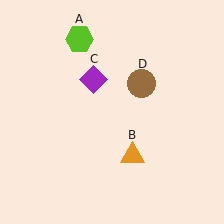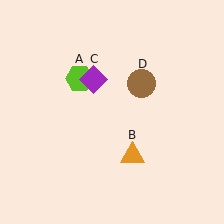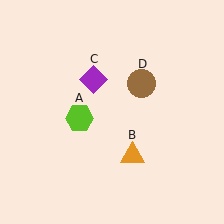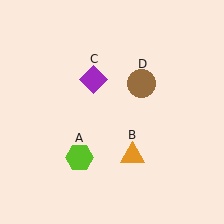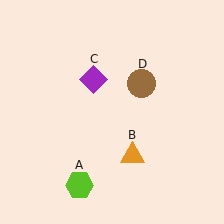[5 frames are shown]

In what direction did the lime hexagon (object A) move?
The lime hexagon (object A) moved down.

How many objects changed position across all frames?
1 object changed position: lime hexagon (object A).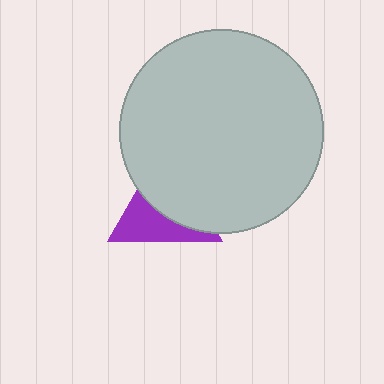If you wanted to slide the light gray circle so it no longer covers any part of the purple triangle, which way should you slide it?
Slide it toward the upper-right — that is the most direct way to separate the two shapes.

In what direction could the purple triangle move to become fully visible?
The purple triangle could move toward the lower-left. That would shift it out from behind the light gray circle entirely.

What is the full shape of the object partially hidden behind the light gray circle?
The partially hidden object is a purple triangle.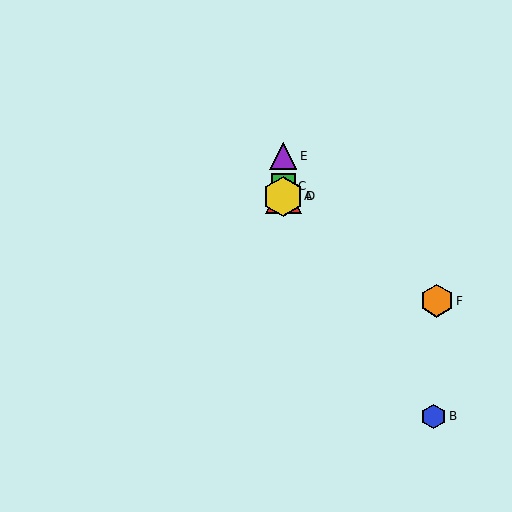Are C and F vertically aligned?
No, C is at x≈283 and F is at x≈437.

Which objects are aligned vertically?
Objects A, C, D, E are aligned vertically.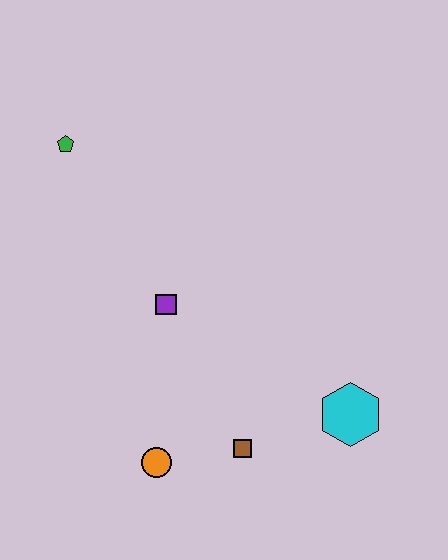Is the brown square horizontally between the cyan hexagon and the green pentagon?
Yes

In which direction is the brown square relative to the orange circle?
The brown square is to the right of the orange circle.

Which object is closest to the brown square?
The orange circle is closest to the brown square.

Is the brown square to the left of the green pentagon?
No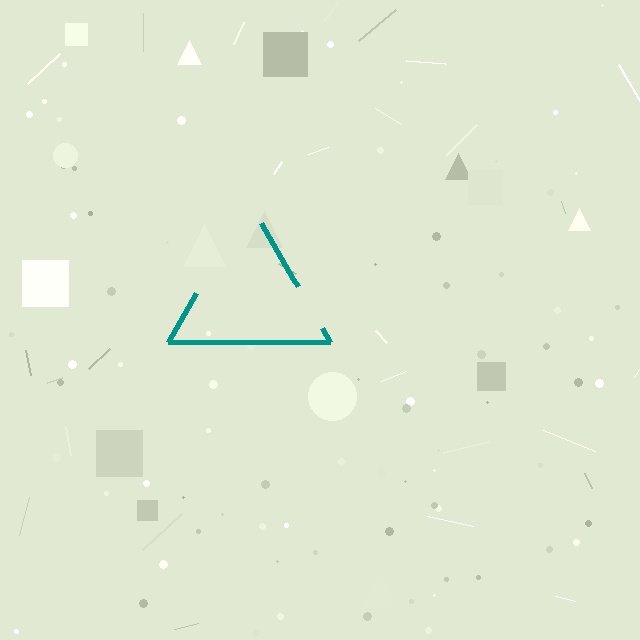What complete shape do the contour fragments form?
The contour fragments form a triangle.